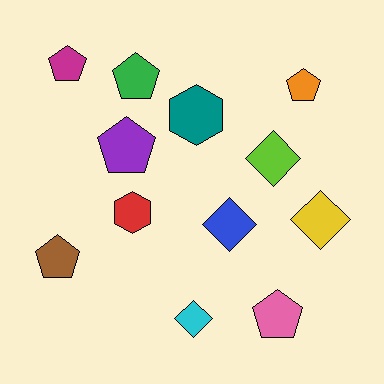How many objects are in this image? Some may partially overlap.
There are 12 objects.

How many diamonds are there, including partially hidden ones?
There are 4 diamonds.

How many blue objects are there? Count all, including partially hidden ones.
There is 1 blue object.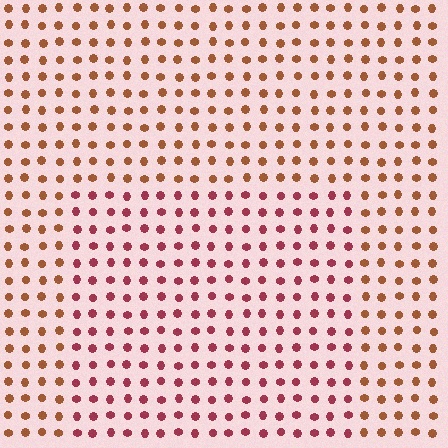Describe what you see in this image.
The image is filled with small brown elements in a uniform arrangement. A rectangle-shaped region is visible where the elements are tinted to a slightly different hue, forming a subtle color boundary.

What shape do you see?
I see a rectangle.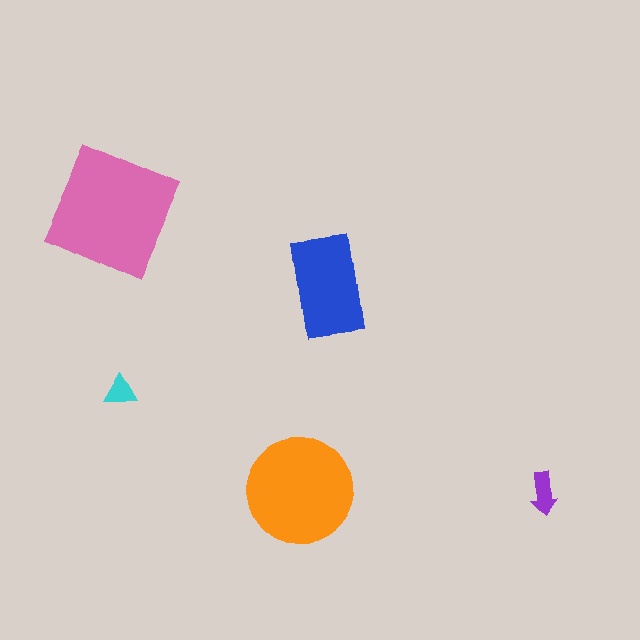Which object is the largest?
The pink square.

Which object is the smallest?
The cyan triangle.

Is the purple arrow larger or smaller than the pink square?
Smaller.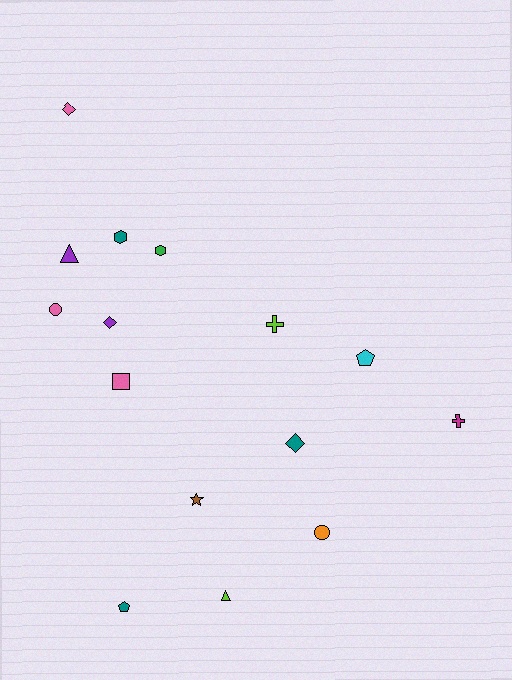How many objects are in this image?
There are 15 objects.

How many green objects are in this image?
There is 1 green object.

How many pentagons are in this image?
There are 2 pentagons.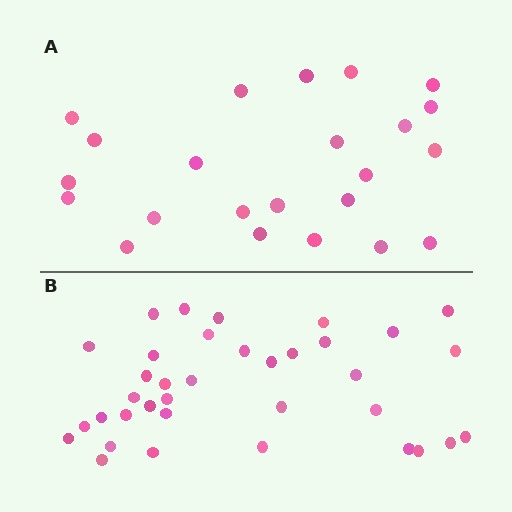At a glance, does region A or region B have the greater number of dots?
Region B (the bottom region) has more dots.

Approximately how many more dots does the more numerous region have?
Region B has approximately 15 more dots than region A.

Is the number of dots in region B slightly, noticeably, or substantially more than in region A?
Region B has substantially more. The ratio is roughly 1.6 to 1.